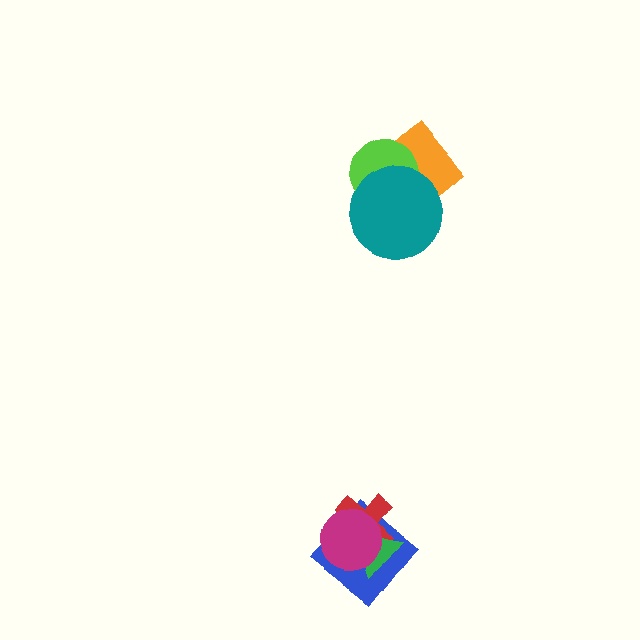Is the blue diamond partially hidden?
Yes, it is partially covered by another shape.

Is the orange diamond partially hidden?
Yes, it is partially covered by another shape.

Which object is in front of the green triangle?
The magenta circle is in front of the green triangle.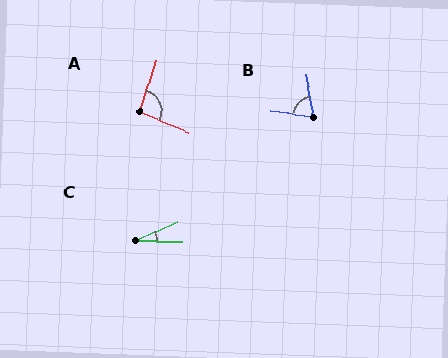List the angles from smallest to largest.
C (25°), B (73°), A (94°).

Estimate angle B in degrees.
Approximately 73 degrees.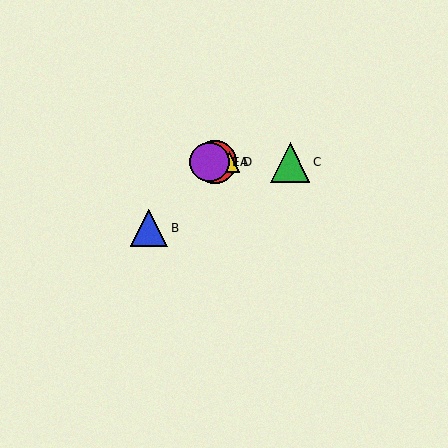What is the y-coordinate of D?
Object D is at y≈162.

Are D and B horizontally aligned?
No, D is at y≈162 and B is at y≈228.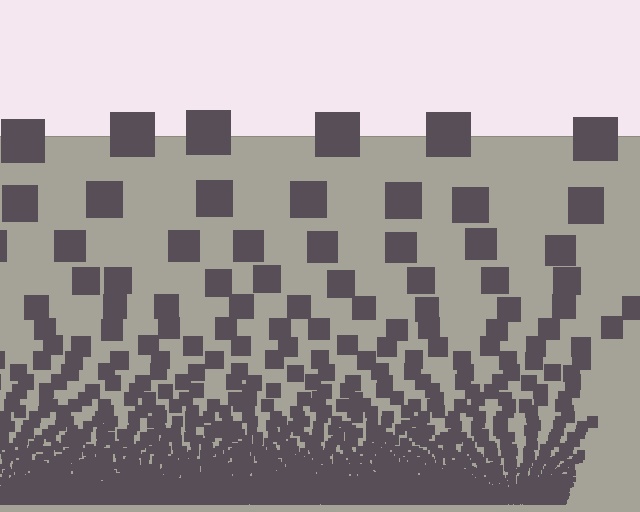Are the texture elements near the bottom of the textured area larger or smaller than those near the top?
Smaller. The gradient is inverted — elements near the bottom are smaller and denser.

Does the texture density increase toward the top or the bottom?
Density increases toward the bottom.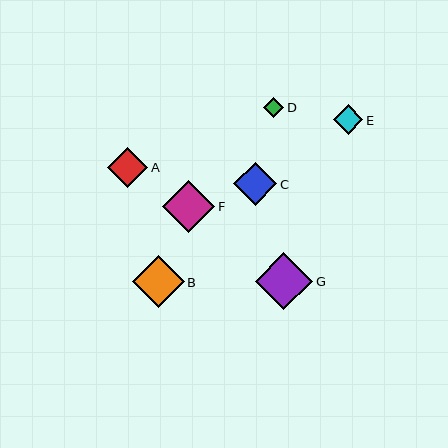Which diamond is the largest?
Diamond G is the largest with a size of approximately 57 pixels.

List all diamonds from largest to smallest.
From largest to smallest: G, B, F, C, A, E, D.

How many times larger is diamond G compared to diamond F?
Diamond G is approximately 1.1 times the size of diamond F.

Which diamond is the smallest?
Diamond D is the smallest with a size of approximately 20 pixels.